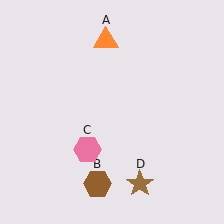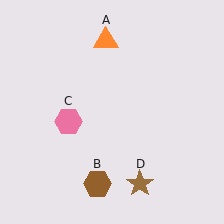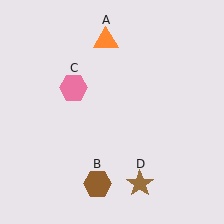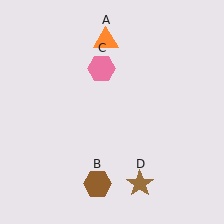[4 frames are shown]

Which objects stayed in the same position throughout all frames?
Orange triangle (object A) and brown hexagon (object B) and brown star (object D) remained stationary.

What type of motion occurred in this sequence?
The pink hexagon (object C) rotated clockwise around the center of the scene.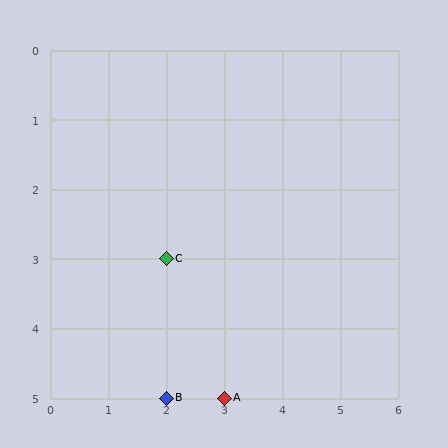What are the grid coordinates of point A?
Point A is at grid coordinates (3, 5).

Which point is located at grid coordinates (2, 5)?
Point B is at (2, 5).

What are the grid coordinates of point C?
Point C is at grid coordinates (2, 3).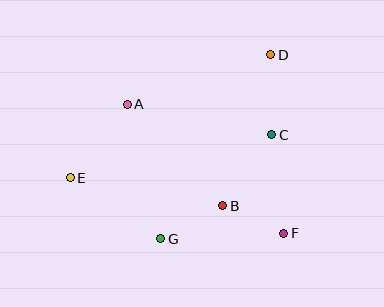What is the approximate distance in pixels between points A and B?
The distance between A and B is approximately 139 pixels.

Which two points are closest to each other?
Points B and F are closest to each other.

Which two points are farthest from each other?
Points D and E are farthest from each other.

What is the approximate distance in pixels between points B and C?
The distance between B and C is approximately 86 pixels.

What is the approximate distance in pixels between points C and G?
The distance between C and G is approximately 152 pixels.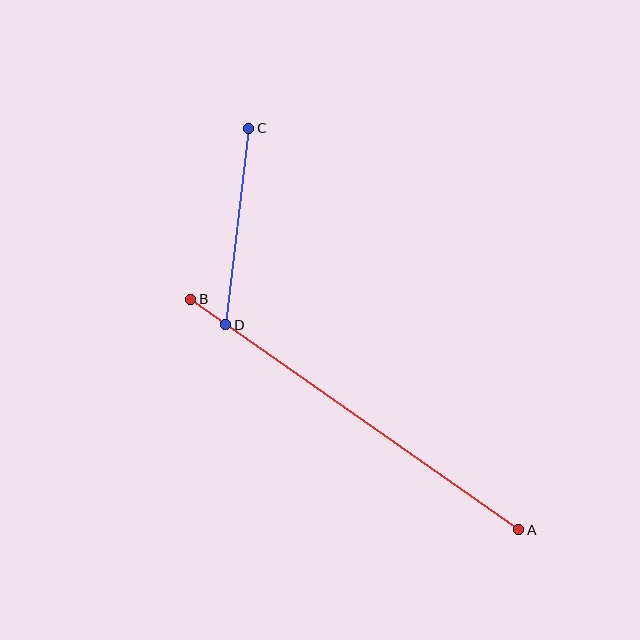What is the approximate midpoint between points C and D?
The midpoint is at approximately (237, 227) pixels.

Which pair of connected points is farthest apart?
Points A and B are farthest apart.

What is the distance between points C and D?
The distance is approximately 198 pixels.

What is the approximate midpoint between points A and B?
The midpoint is at approximately (355, 414) pixels.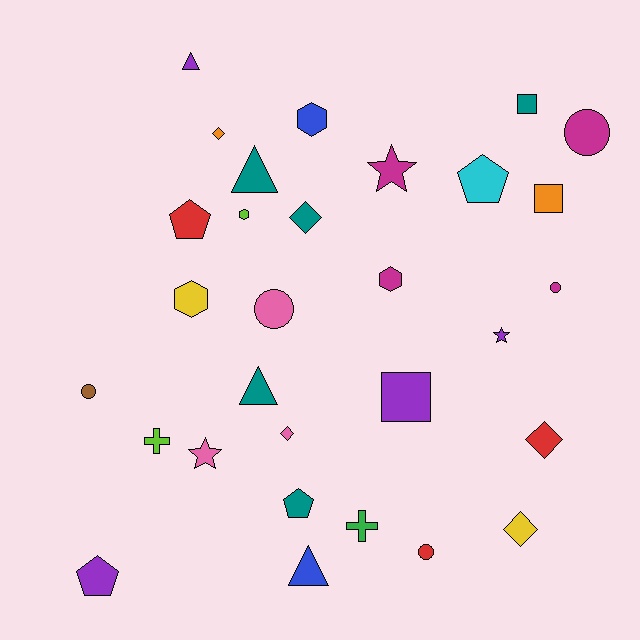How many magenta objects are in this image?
There are 4 magenta objects.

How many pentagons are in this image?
There are 4 pentagons.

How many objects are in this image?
There are 30 objects.